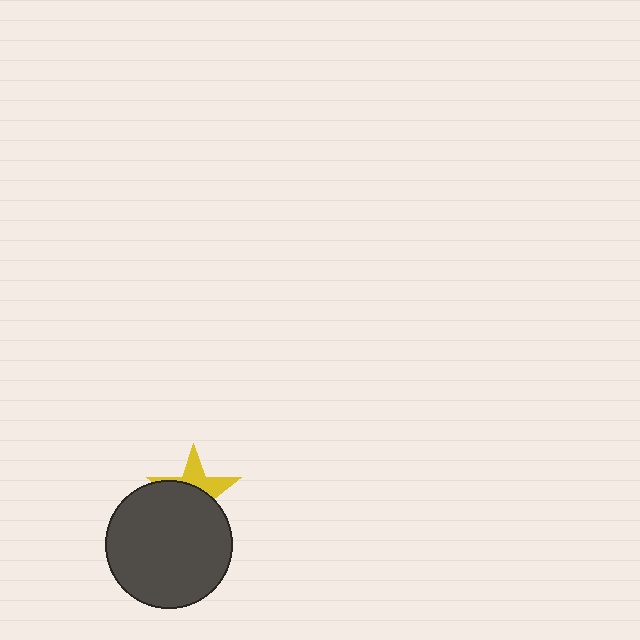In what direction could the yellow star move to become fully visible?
The yellow star could move up. That would shift it out from behind the dark gray circle entirely.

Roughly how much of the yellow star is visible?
A small part of it is visible (roughly 38%).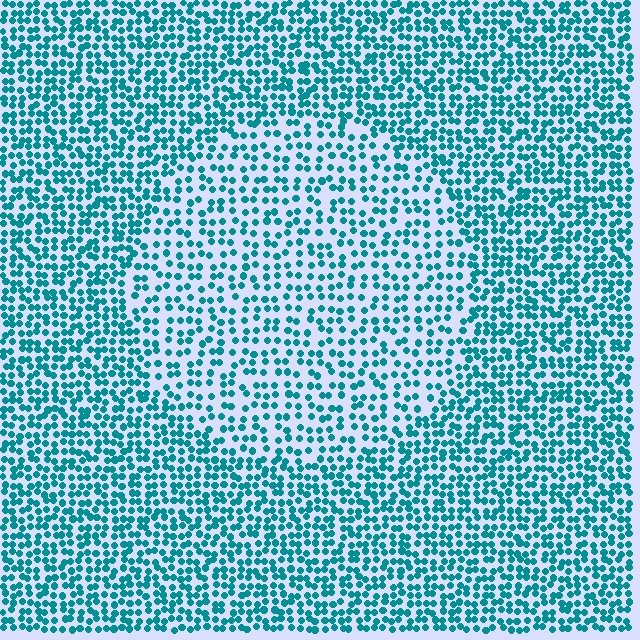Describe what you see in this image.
The image contains small teal elements arranged at two different densities. A circle-shaped region is visible where the elements are less densely packed than the surrounding area.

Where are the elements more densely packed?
The elements are more densely packed outside the circle boundary.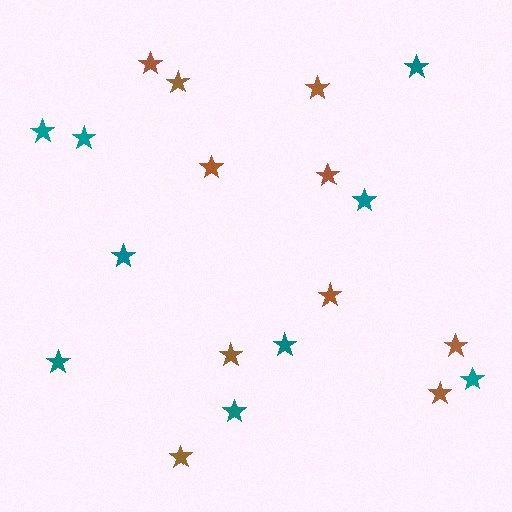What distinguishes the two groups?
There are 2 groups: one group of brown stars (10) and one group of teal stars (9).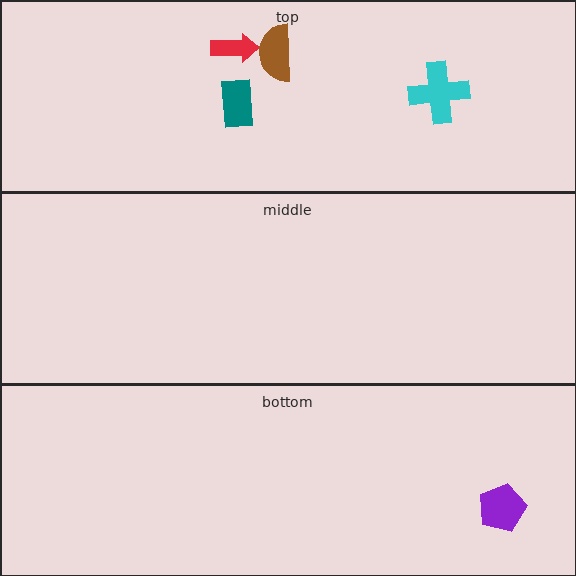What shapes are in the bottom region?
The purple pentagon.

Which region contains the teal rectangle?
The top region.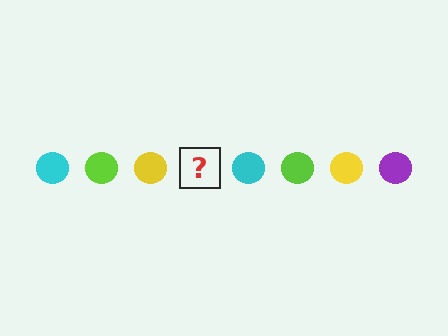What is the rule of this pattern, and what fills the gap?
The rule is that the pattern cycles through cyan, lime, yellow, purple circles. The gap should be filled with a purple circle.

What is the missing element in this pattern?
The missing element is a purple circle.